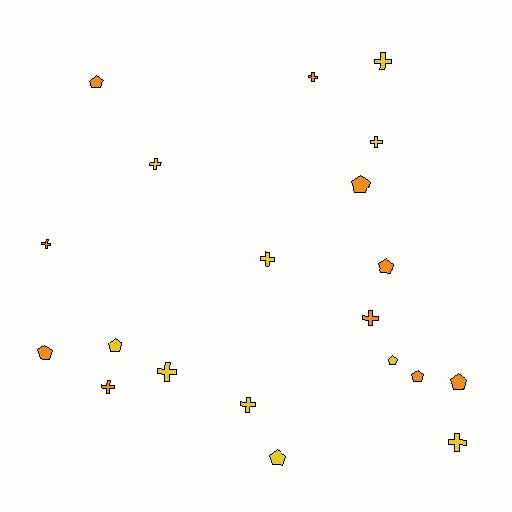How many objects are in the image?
There are 20 objects.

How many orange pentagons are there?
There are 6 orange pentagons.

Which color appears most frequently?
Yellow, with 10 objects.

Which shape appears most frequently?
Cross, with 11 objects.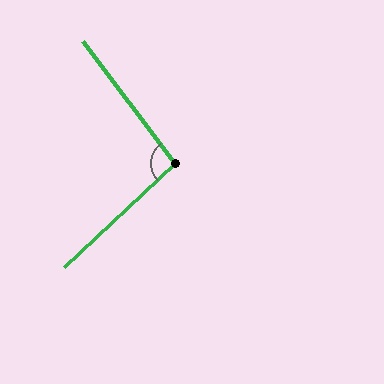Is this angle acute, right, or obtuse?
It is obtuse.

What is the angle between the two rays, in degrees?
Approximately 96 degrees.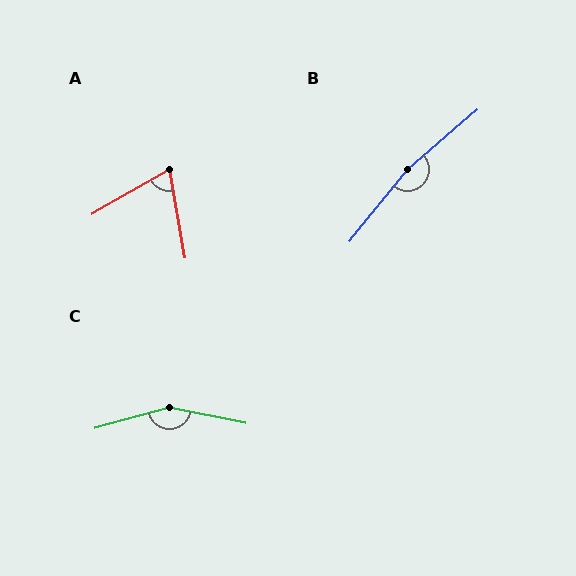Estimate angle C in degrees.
Approximately 153 degrees.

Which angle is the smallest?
A, at approximately 70 degrees.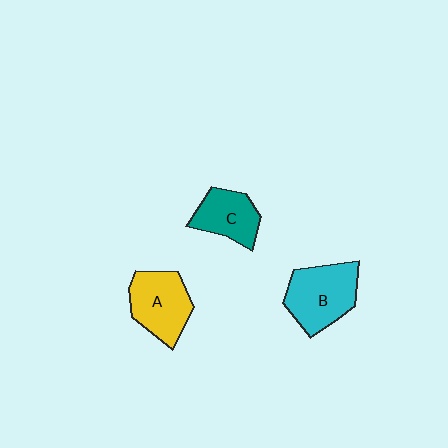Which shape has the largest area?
Shape B (cyan).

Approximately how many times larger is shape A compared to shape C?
Approximately 1.3 times.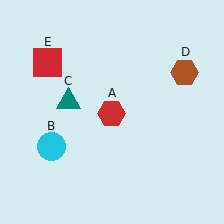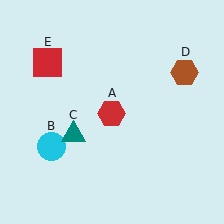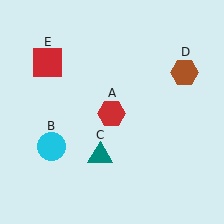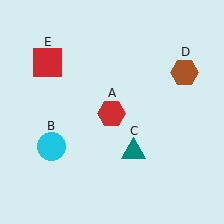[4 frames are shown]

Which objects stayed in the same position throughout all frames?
Red hexagon (object A) and cyan circle (object B) and brown hexagon (object D) and red square (object E) remained stationary.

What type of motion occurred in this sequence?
The teal triangle (object C) rotated counterclockwise around the center of the scene.